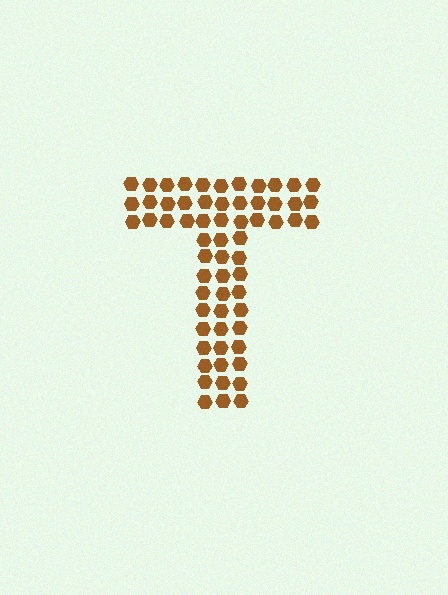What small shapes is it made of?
It is made of small hexagons.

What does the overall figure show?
The overall figure shows the letter T.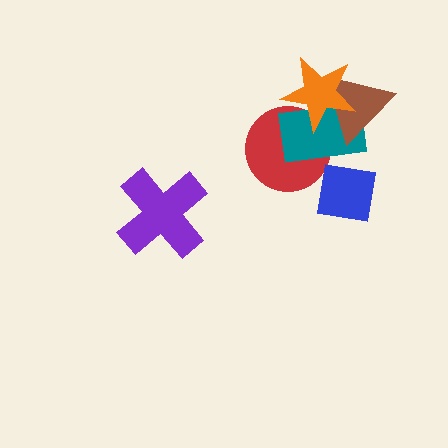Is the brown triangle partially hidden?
Yes, it is partially covered by another shape.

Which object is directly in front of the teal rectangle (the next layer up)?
The brown triangle is directly in front of the teal rectangle.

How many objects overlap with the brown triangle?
2 objects overlap with the brown triangle.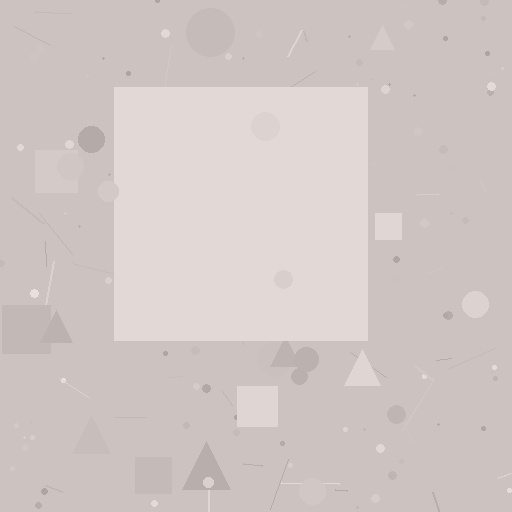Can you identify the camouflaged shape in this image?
The camouflaged shape is a square.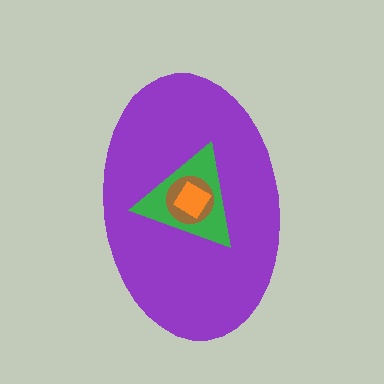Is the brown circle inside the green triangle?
Yes.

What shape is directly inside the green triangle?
The brown circle.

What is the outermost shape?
The purple ellipse.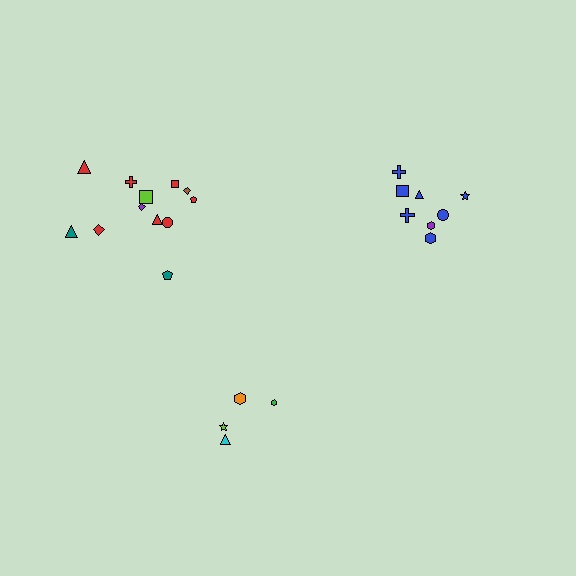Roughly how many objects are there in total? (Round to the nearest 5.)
Roughly 25 objects in total.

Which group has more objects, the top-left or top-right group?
The top-left group.